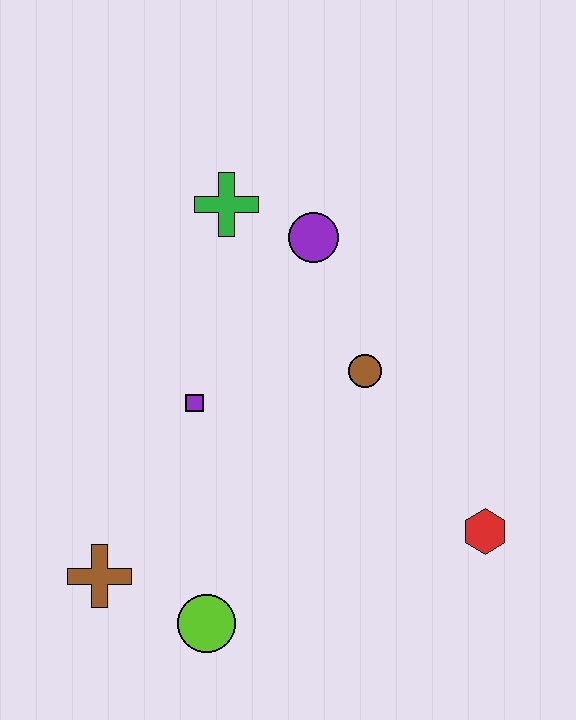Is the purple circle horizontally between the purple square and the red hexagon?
Yes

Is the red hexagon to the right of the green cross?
Yes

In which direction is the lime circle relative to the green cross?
The lime circle is below the green cross.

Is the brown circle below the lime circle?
No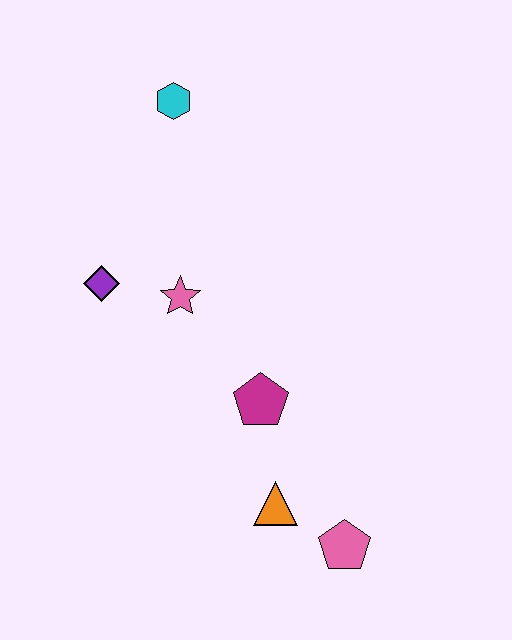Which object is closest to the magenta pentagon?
The orange triangle is closest to the magenta pentagon.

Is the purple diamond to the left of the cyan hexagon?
Yes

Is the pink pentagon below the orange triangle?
Yes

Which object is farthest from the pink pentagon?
The cyan hexagon is farthest from the pink pentagon.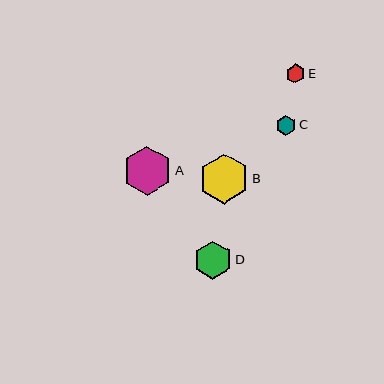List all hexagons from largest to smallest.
From largest to smallest: B, A, D, C, E.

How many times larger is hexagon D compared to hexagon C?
Hexagon D is approximately 2.0 times the size of hexagon C.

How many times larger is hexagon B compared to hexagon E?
Hexagon B is approximately 2.6 times the size of hexagon E.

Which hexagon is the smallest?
Hexagon E is the smallest with a size of approximately 19 pixels.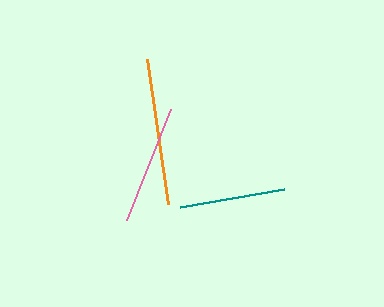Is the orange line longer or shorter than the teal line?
The orange line is longer than the teal line.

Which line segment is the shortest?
The teal line is the shortest at approximately 106 pixels.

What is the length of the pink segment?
The pink segment is approximately 120 pixels long.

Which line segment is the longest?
The orange line is the longest at approximately 147 pixels.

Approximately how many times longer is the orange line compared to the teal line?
The orange line is approximately 1.4 times the length of the teal line.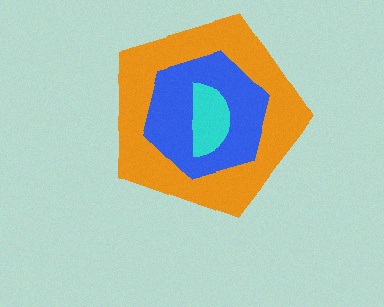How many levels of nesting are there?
3.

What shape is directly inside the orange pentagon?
The blue hexagon.